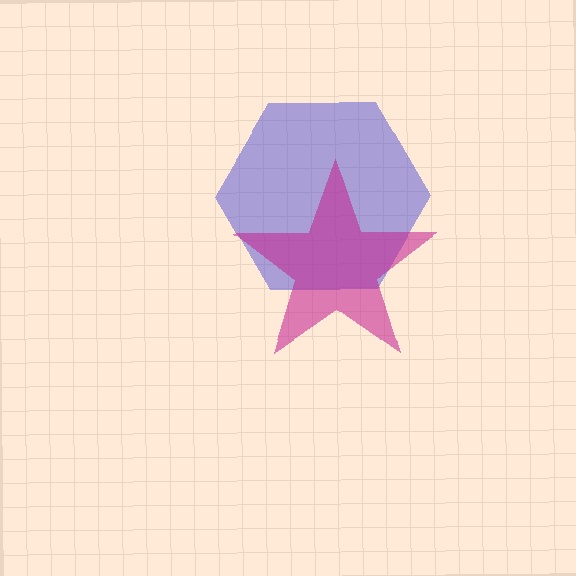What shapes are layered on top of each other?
The layered shapes are: a blue hexagon, a magenta star.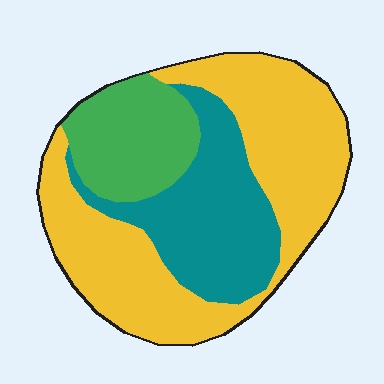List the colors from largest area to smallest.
From largest to smallest: yellow, teal, green.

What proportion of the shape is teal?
Teal covers 28% of the shape.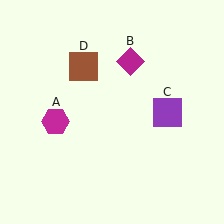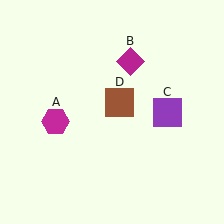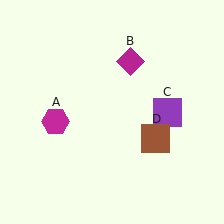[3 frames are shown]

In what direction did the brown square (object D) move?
The brown square (object D) moved down and to the right.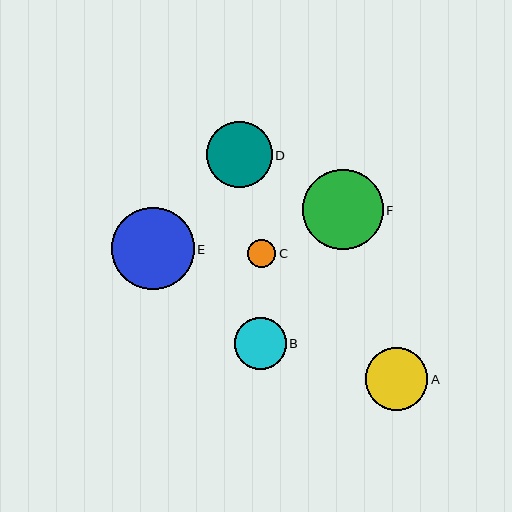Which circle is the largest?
Circle E is the largest with a size of approximately 83 pixels.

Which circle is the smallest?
Circle C is the smallest with a size of approximately 28 pixels.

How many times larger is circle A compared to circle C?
Circle A is approximately 2.2 times the size of circle C.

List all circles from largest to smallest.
From largest to smallest: E, F, D, A, B, C.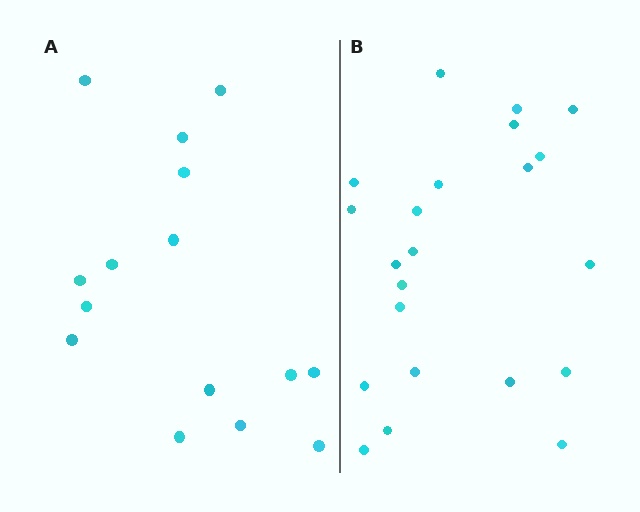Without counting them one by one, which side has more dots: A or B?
Region B (the right region) has more dots.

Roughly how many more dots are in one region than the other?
Region B has roughly 8 or so more dots than region A.